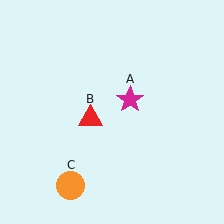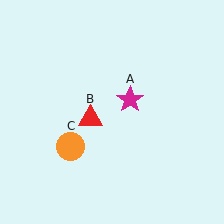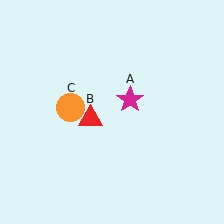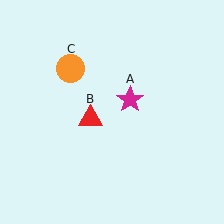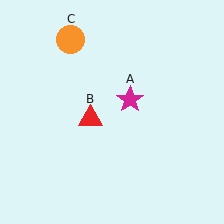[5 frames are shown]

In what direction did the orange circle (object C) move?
The orange circle (object C) moved up.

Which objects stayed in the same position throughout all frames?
Magenta star (object A) and red triangle (object B) remained stationary.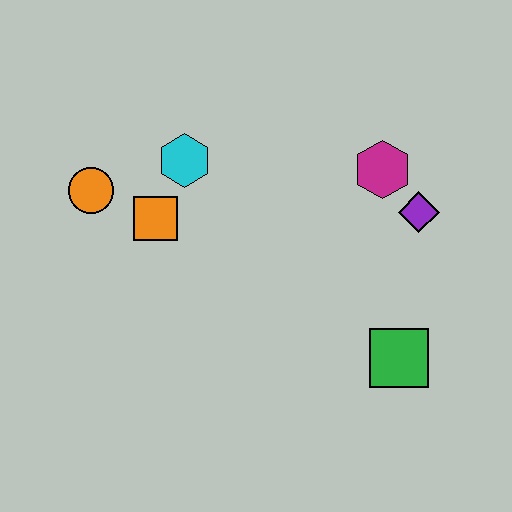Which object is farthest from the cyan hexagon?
The green square is farthest from the cyan hexagon.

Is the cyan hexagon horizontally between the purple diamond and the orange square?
Yes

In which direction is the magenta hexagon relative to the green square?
The magenta hexagon is above the green square.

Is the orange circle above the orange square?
Yes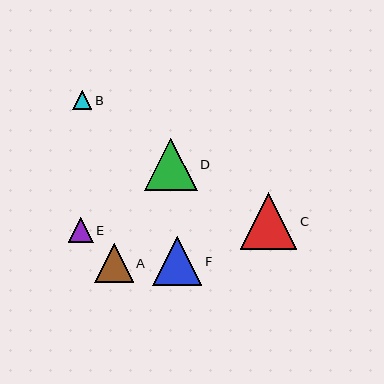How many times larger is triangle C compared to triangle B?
Triangle C is approximately 3.0 times the size of triangle B.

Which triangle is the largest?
Triangle C is the largest with a size of approximately 57 pixels.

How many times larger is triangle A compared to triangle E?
Triangle A is approximately 1.5 times the size of triangle E.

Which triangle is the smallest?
Triangle B is the smallest with a size of approximately 19 pixels.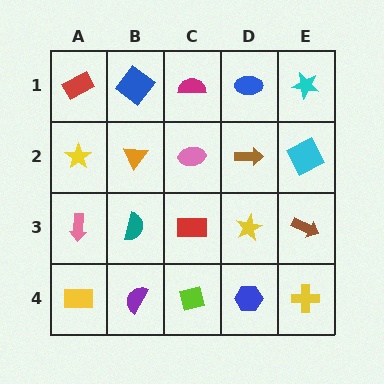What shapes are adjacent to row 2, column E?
A cyan star (row 1, column E), a brown arrow (row 3, column E), a brown arrow (row 2, column D).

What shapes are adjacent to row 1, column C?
A pink ellipse (row 2, column C), a blue diamond (row 1, column B), a blue ellipse (row 1, column D).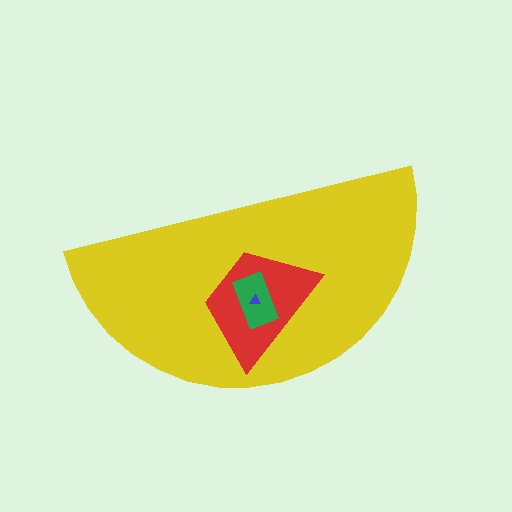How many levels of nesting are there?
4.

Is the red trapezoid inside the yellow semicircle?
Yes.